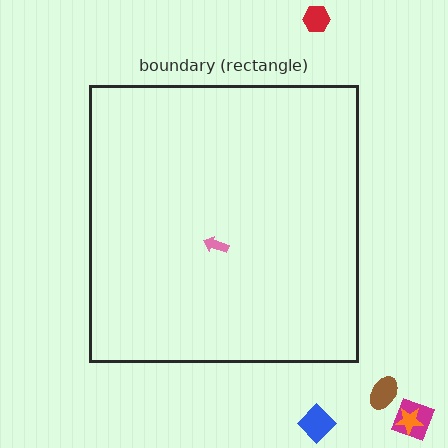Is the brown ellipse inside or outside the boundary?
Outside.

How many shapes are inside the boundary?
1 inside, 5 outside.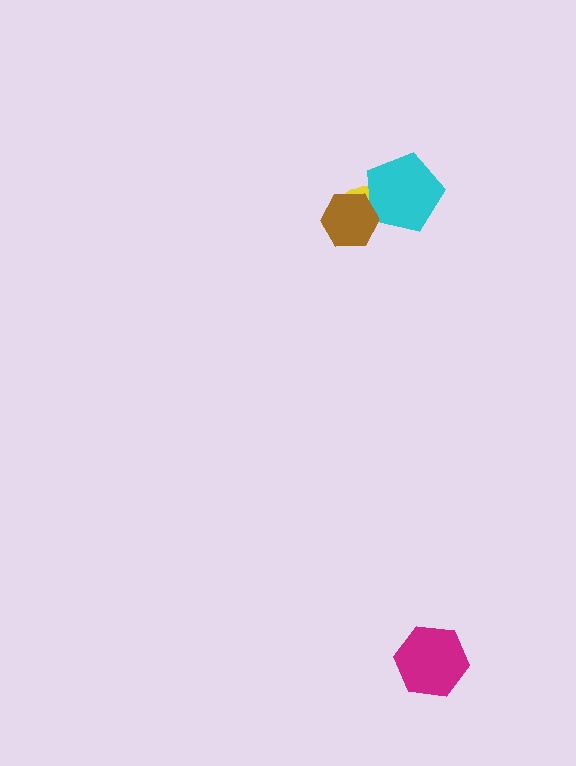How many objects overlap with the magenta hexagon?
0 objects overlap with the magenta hexagon.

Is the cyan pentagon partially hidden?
Yes, it is partially covered by another shape.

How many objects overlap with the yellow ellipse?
2 objects overlap with the yellow ellipse.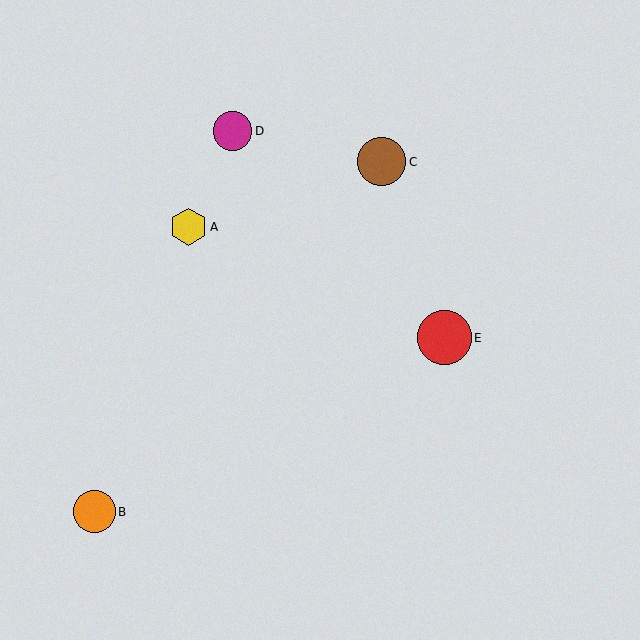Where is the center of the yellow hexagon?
The center of the yellow hexagon is at (188, 227).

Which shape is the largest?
The red circle (labeled E) is the largest.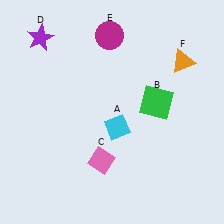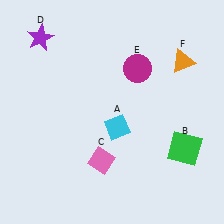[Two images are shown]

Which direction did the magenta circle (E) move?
The magenta circle (E) moved down.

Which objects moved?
The objects that moved are: the green square (B), the magenta circle (E).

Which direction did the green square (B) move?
The green square (B) moved down.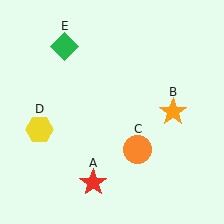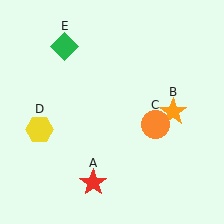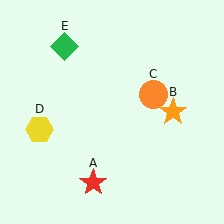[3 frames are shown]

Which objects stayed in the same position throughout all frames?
Red star (object A) and orange star (object B) and yellow hexagon (object D) and green diamond (object E) remained stationary.